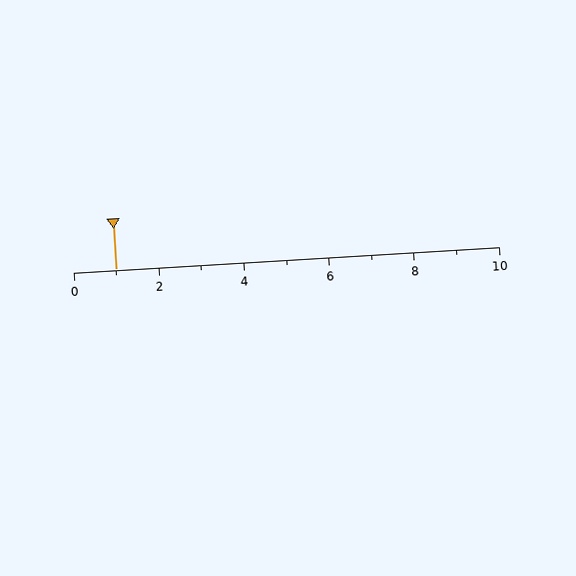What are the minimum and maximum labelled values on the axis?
The axis runs from 0 to 10.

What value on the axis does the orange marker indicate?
The marker indicates approximately 1.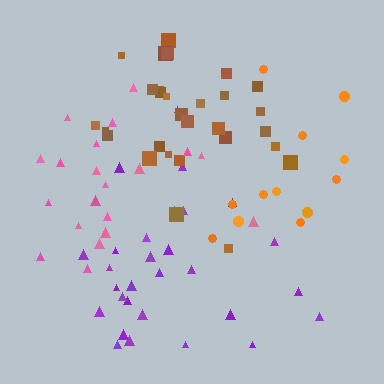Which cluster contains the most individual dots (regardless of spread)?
Purple (29).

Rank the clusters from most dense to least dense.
brown, pink, purple, orange.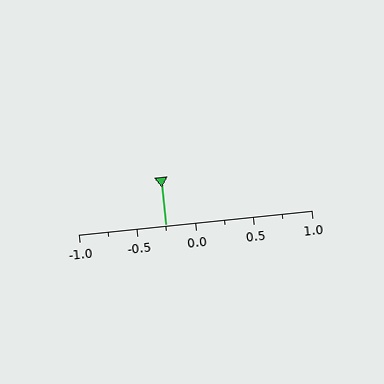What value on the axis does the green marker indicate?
The marker indicates approximately -0.25.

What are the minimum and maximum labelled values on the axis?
The axis runs from -1.0 to 1.0.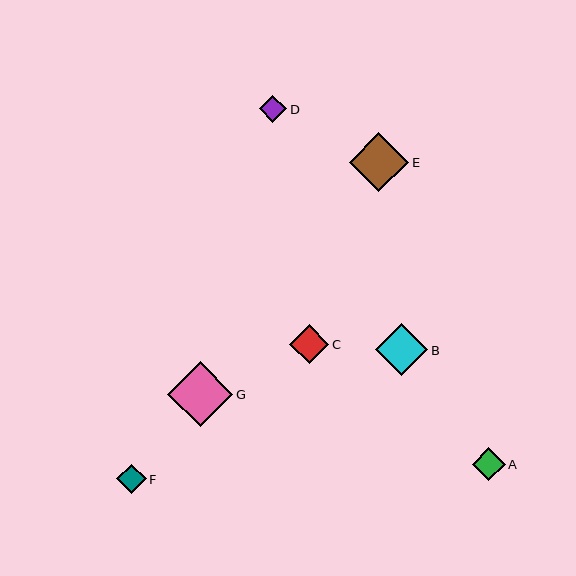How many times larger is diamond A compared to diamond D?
Diamond A is approximately 1.2 times the size of diamond D.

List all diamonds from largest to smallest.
From largest to smallest: G, E, B, C, A, F, D.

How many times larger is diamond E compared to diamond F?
Diamond E is approximately 2.0 times the size of diamond F.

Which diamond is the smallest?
Diamond D is the smallest with a size of approximately 27 pixels.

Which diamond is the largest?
Diamond G is the largest with a size of approximately 65 pixels.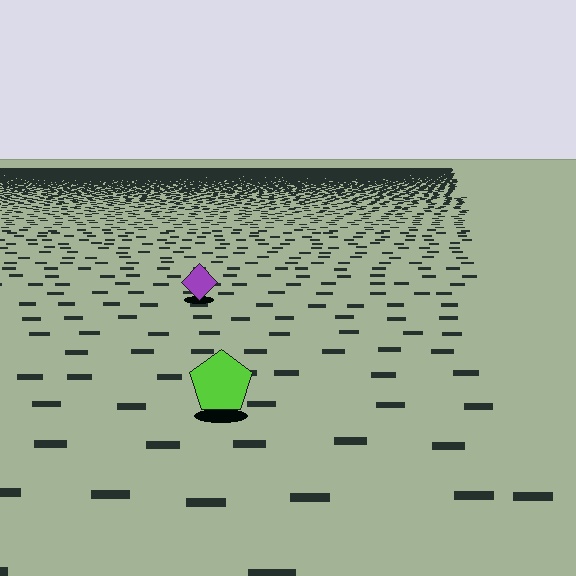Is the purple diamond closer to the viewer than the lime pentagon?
No. The lime pentagon is closer — you can tell from the texture gradient: the ground texture is coarser near it.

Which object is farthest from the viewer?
The purple diamond is farthest from the viewer. It appears smaller and the ground texture around it is denser.